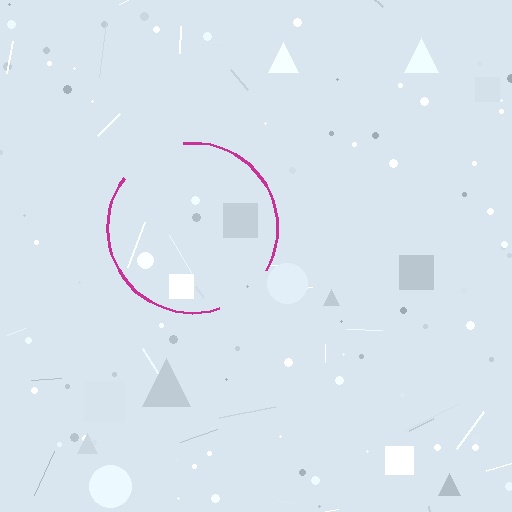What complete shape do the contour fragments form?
The contour fragments form a circle.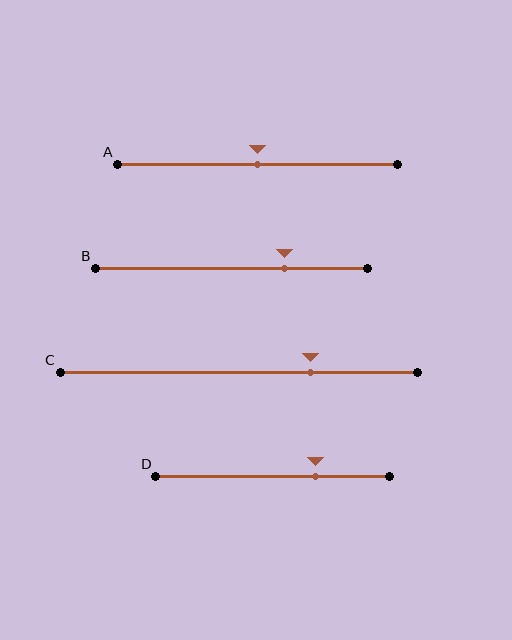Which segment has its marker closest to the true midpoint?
Segment A has its marker closest to the true midpoint.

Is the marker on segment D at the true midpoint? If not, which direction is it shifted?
No, the marker on segment D is shifted to the right by about 18% of the segment length.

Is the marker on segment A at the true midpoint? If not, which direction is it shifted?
Yes, the marker on segment A is at the true midpoint.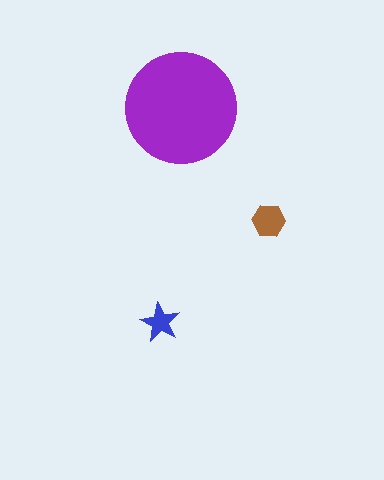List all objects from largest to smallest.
The purple circle, the brown hexagon, the blue star.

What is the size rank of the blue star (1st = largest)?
3rd.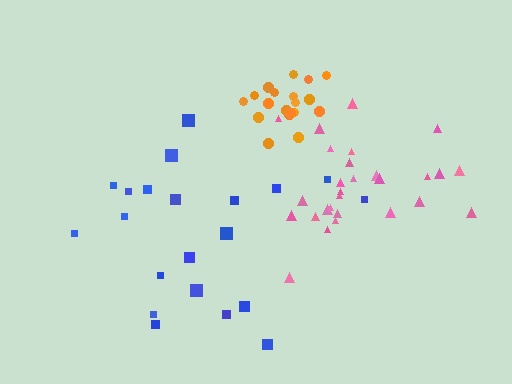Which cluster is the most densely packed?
Orange.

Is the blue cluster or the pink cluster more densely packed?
Pink.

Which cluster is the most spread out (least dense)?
Blue.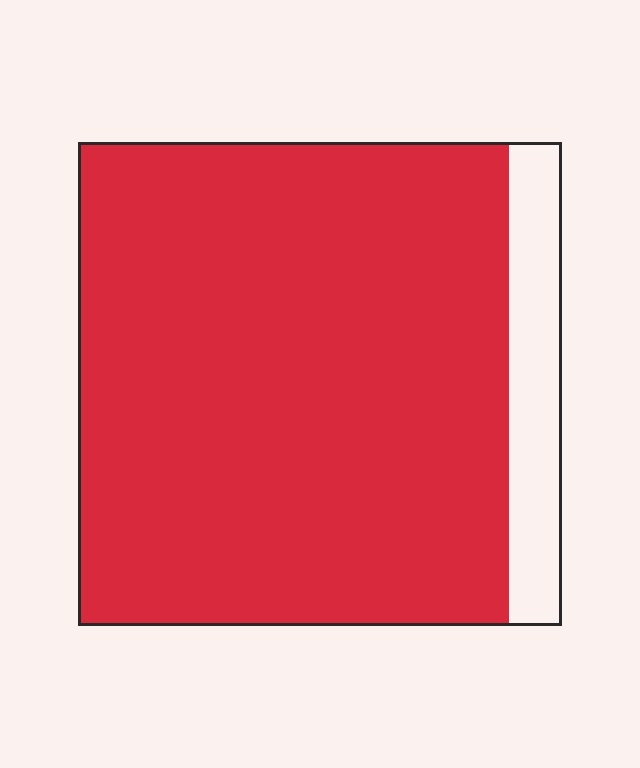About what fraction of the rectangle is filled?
About nine tenths (9/10).